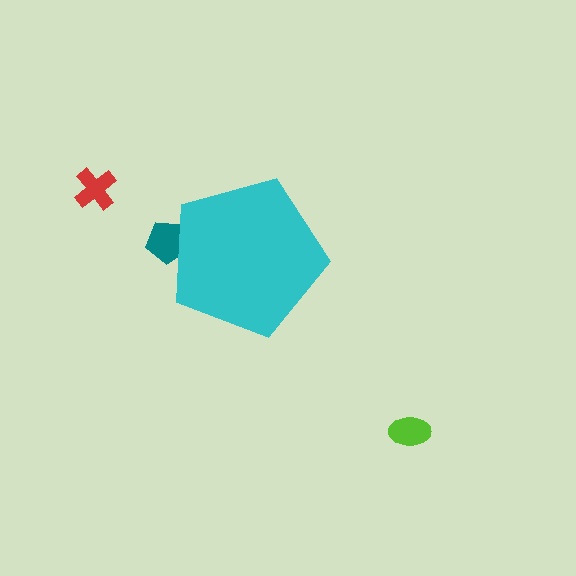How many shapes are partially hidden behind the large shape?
1 shape is partially hidden.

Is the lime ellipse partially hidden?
No, the lime ellipse is fully visible.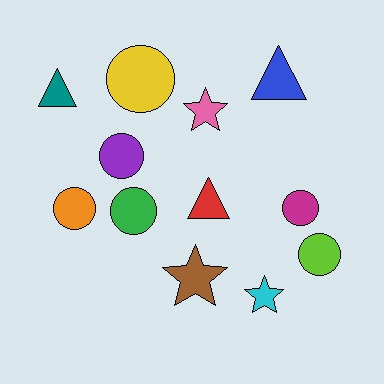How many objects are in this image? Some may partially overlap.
There are 12 objects.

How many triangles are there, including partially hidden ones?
There are 3 triangles.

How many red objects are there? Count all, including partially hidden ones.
There is 1 red object.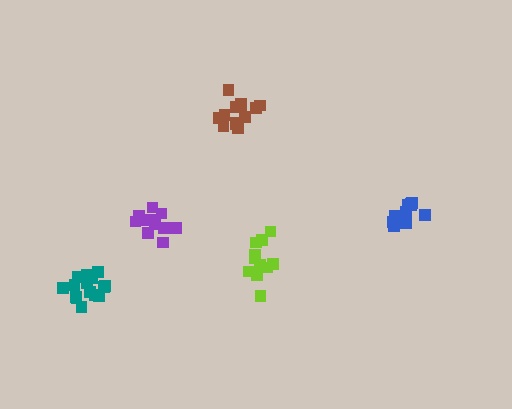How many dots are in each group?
Group 1: 11 dots, Group 2: 11 dots, Group 3: 12 dots, Group 4: 13 dots, Group 5: 16 dots (63 total).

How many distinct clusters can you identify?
There are 5 distinct clusters.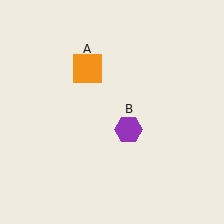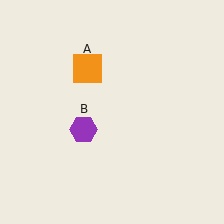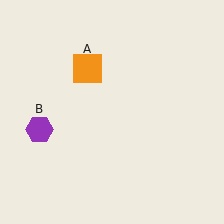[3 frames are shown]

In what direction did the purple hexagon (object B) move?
The purple hexagon (object B) moved left.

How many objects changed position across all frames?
1 object changed position: purple hexagon (object B).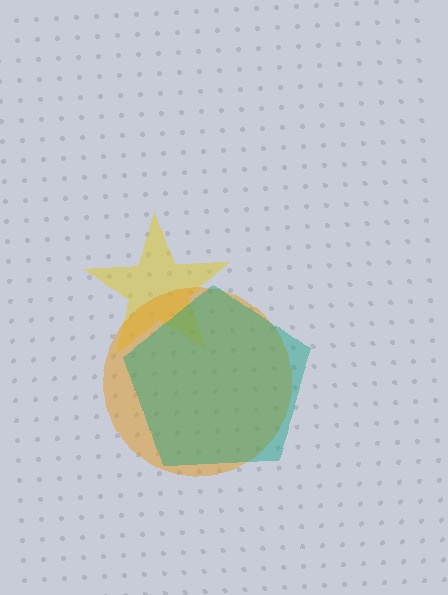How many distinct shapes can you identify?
There are 3 distinct shapes: a yellow star, an orange circle, a teal pentagon.